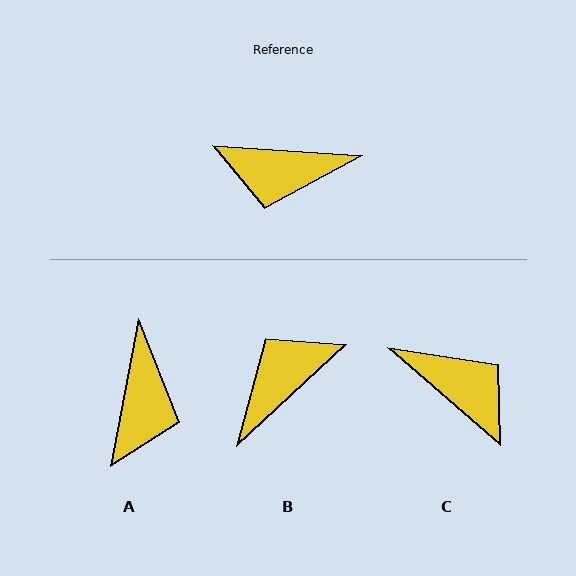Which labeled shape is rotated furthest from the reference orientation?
C, about 143 degrees away.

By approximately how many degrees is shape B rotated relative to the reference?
Approximately 134 degrees clockwise.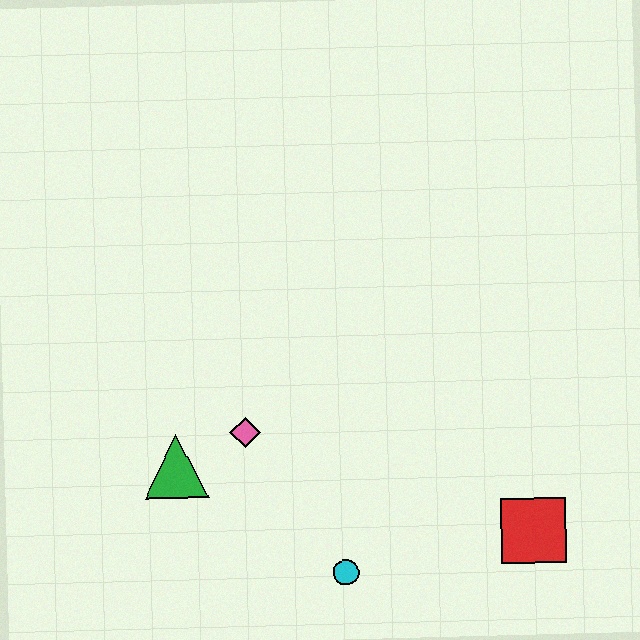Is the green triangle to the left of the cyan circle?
Yes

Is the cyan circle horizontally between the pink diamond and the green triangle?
No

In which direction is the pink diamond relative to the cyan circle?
The pink diamond is above the cyan circle.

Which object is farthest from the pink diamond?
The red square is farthest from the pink diamond.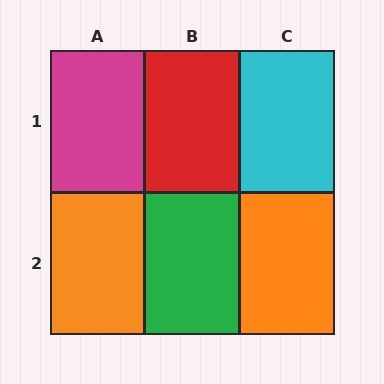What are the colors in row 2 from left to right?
Orange, green, orange.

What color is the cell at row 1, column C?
Cyan.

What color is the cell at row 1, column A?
Magenta.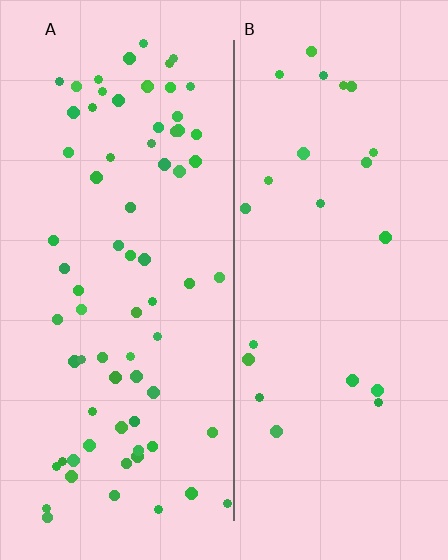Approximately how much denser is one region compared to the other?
Approximately 3.2× — region A over region B.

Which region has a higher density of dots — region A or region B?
A (the left).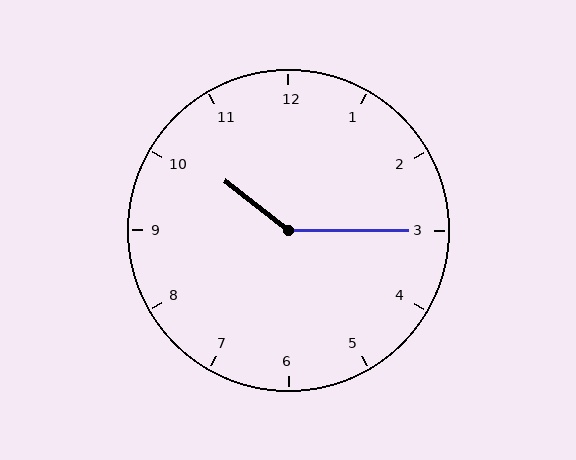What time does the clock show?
10:15.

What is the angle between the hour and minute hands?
Approximately 142 degrees.